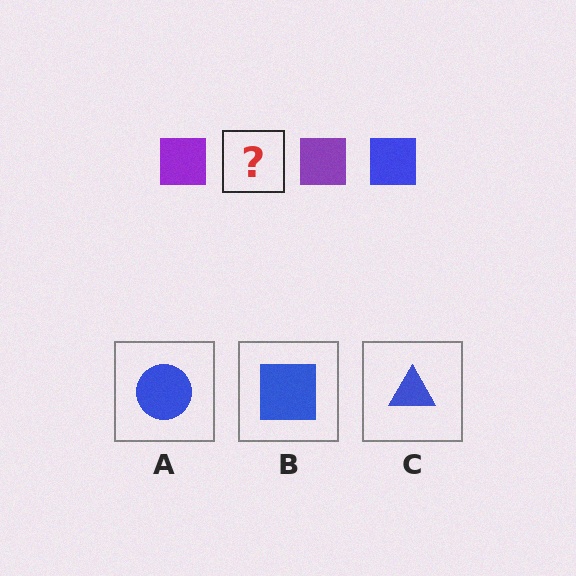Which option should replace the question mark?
Option B.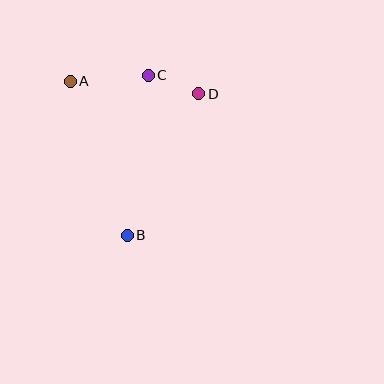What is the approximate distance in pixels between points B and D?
The distance between B and D is approximately 158 pixels.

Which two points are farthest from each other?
Points A and B are farthest from each other.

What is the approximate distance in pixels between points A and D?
The distance between A and D is approximately 129 pixels.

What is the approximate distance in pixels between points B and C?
The distance between B and C is approximately 161 pixels.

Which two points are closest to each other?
Points C and D are closest to each other.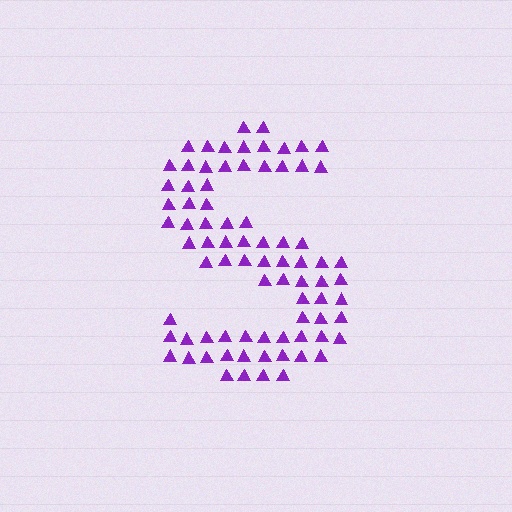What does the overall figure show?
The overall figure shows the letter S.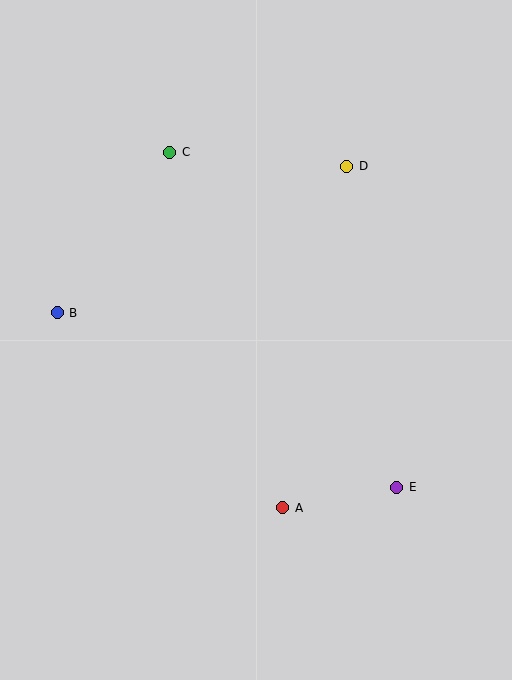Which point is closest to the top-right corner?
Point D is closest to the top-right corner.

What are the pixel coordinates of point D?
Point D is at (347, 166).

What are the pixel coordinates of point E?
Point E is at (397, 487).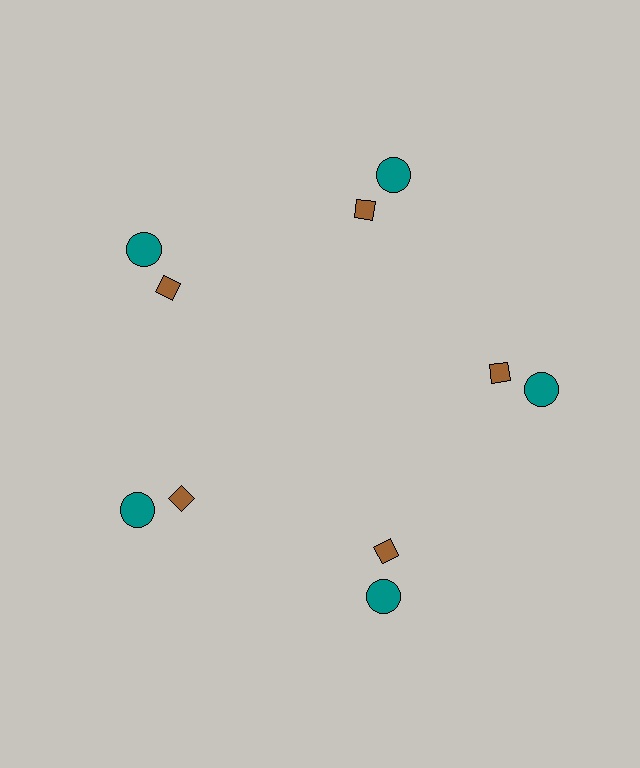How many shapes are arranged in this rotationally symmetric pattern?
There are 10 shapes, arranged in 5 groups of 2.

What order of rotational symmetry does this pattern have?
This pattern has 5-fold rotational symmetry.